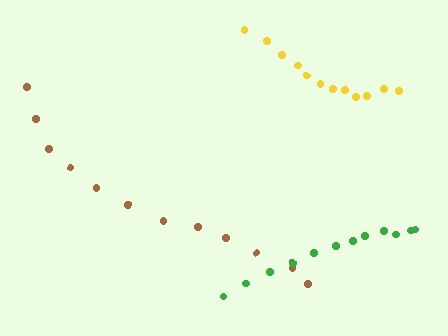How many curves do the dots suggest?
There are 3 distinct paths.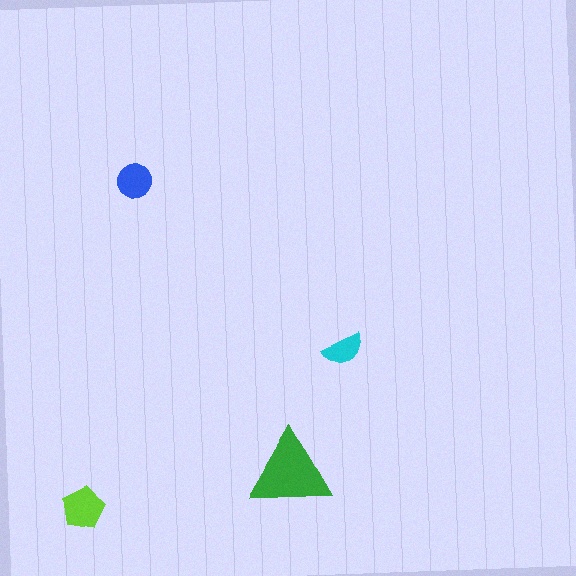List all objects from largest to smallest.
The green triangle, the lime pentagon, the blue circle, the cyan semicircle.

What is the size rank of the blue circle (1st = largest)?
3rd.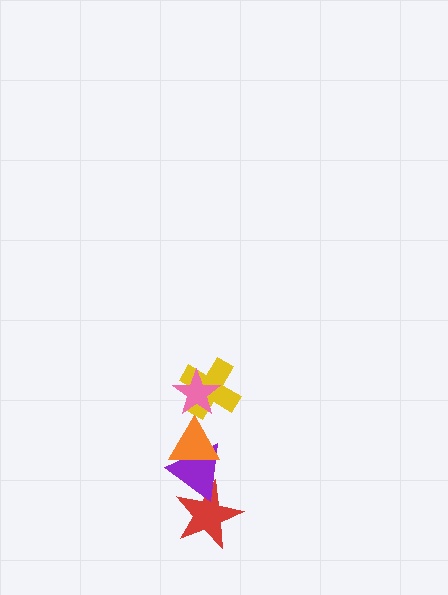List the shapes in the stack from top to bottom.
From top to bottom: the pink star, the yellow cross, the orange triangle, the purple triangle, the red star.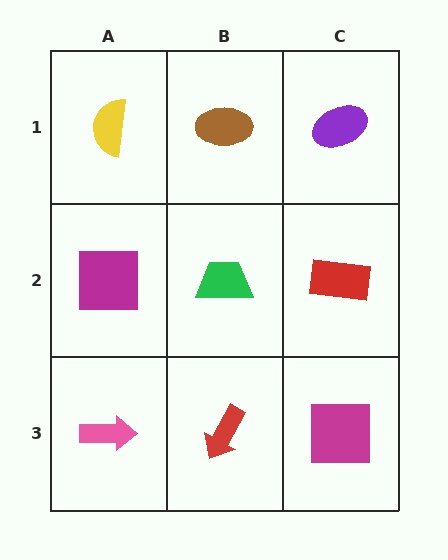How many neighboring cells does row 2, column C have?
3.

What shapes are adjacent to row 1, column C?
A red rectangle (row 2, column C), a brown ellipse (row 1, column B).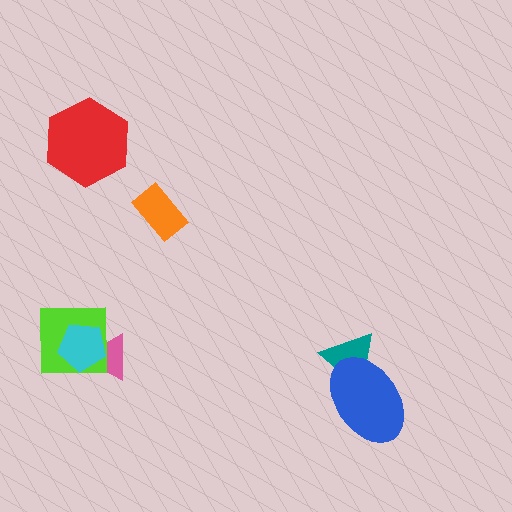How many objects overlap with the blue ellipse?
1 object overlaps with the blue ellipse.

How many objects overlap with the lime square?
2 objects overlap with the lime square.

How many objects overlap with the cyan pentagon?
2 objects overlap with the cyan pentagon.